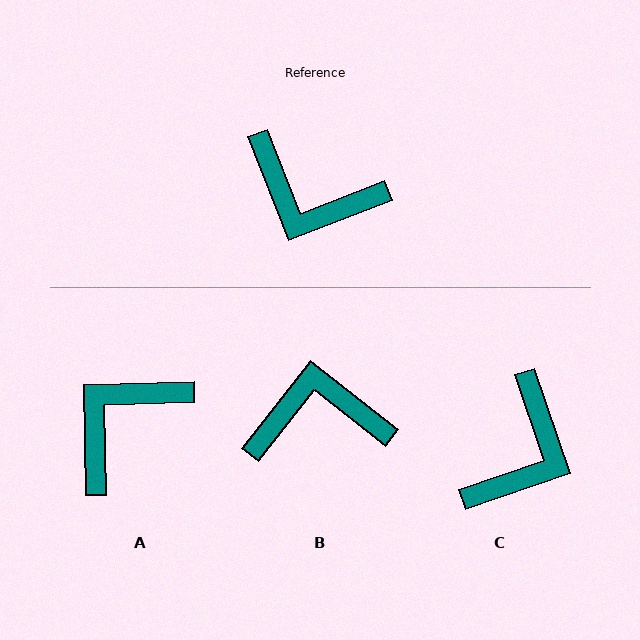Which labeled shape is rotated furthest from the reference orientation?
B, about 149 degrees away.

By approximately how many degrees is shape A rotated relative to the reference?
Approximately 110 degrees clockwise.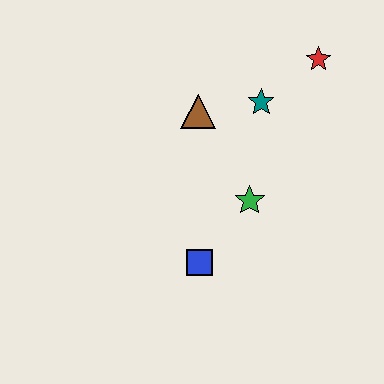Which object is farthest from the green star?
The red star is farthest from the green star.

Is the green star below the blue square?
No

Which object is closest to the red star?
The teal star is closest to the red star.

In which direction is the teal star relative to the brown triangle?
The teal star is to the right of the brown triangle.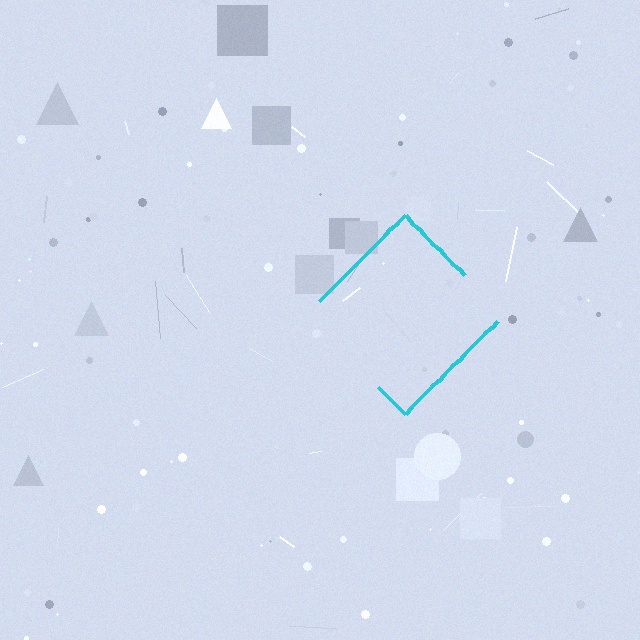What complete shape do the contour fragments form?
The contour fragments form a diamond.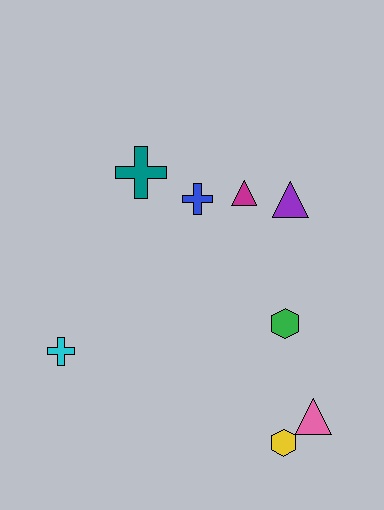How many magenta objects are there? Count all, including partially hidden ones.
There is 1 magenta object.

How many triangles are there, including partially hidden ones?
There are 3 triangles.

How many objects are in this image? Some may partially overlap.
There are 8 objects.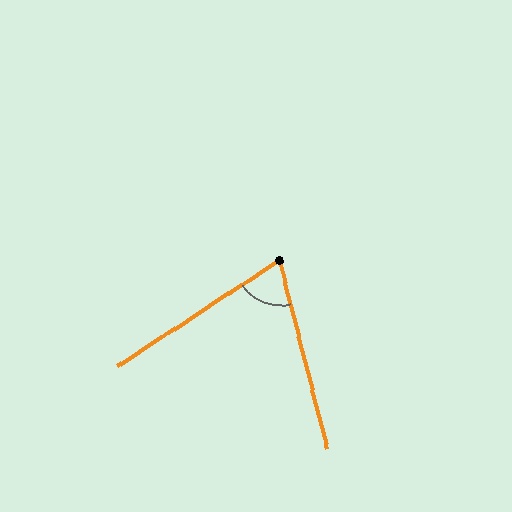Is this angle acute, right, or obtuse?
It is acute.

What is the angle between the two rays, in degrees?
Approximately 71 degrees.